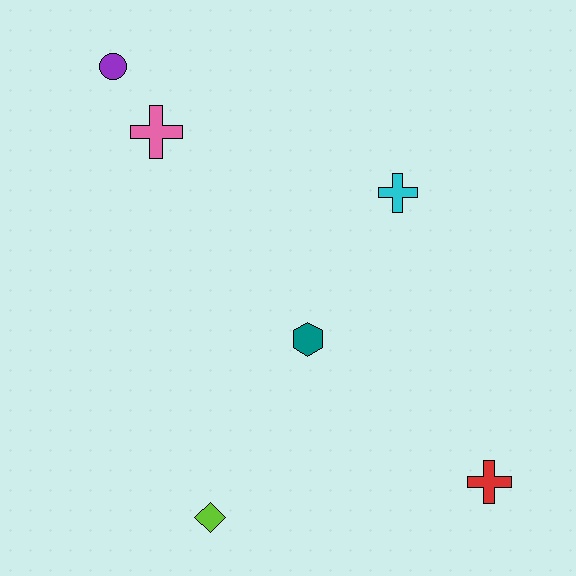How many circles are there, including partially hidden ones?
There is 1 circle.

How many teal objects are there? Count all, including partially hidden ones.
There is 1 teal object.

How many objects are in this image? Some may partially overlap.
There are 6 objects.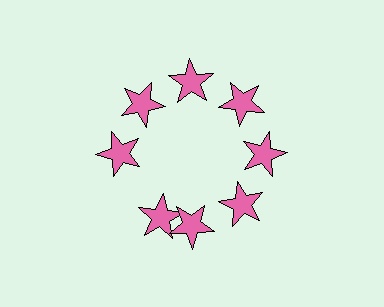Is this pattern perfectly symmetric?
No. The 8 pink stars are arranged in a ring, but one element near the 8 o'clock position is rotated out of alignment along the ring, breaking the 8-fold rotational symmetry.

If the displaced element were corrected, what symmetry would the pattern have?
It would have 8-fold rotational symmetry — the pattern would map onto itself every 45 degrees.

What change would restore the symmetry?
The symmetry would be restored by rotating it back into even spacing with its neighbors so that all 8 stars sit at equal angles and equal distance from the center.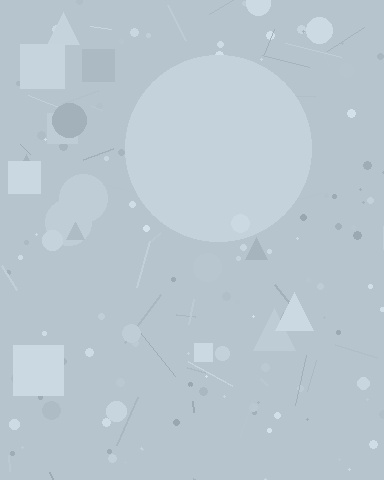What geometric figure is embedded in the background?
A circle is embedded in the background.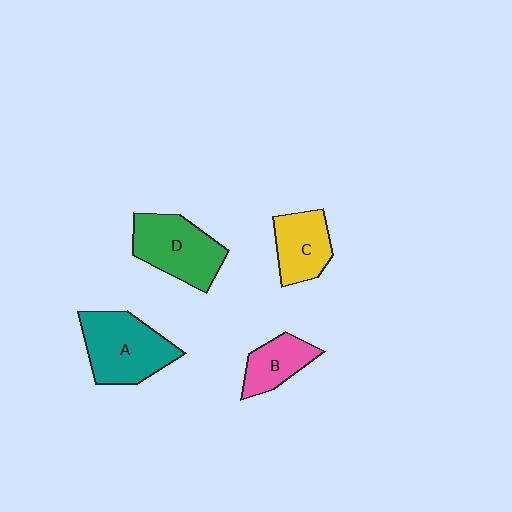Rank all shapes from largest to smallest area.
From largest to smallest: A (teal), D (green), C (yellow), B (pink).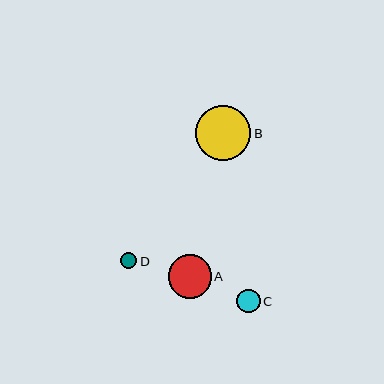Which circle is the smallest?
Circle D is the smallest with a size of approximately 16 pixels.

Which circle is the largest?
Circle B is the largest with a size of approximately 55 pixels.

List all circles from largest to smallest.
From largest to smallest: B, A, C, D.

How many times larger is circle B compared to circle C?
Circle B is approximately 2.3 times the size of circle C.